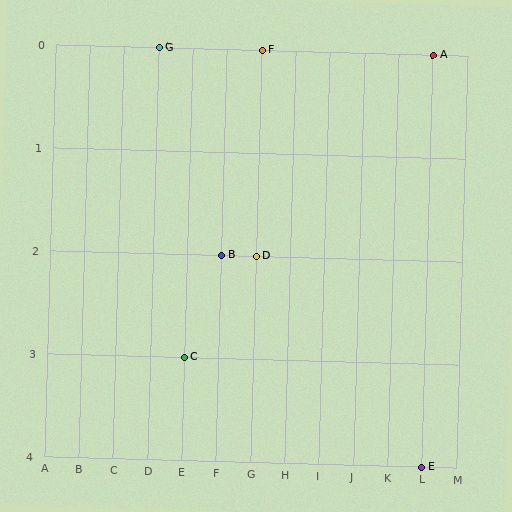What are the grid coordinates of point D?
Point D is at grid coordinates (G, 2).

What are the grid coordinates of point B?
Point B is at grid coordinates (F, 2).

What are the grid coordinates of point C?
Point C is at grid coordinates (E, 3).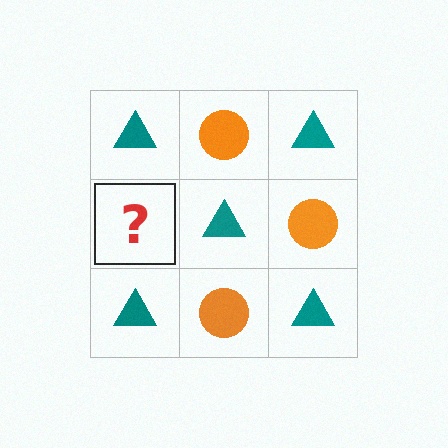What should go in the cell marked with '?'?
The missing cell should contain an orange circle.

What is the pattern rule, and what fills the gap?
The rule is that it alternates teal triangle and orange circle in a checkerboard pattern. The gap should be filled with an orange circle.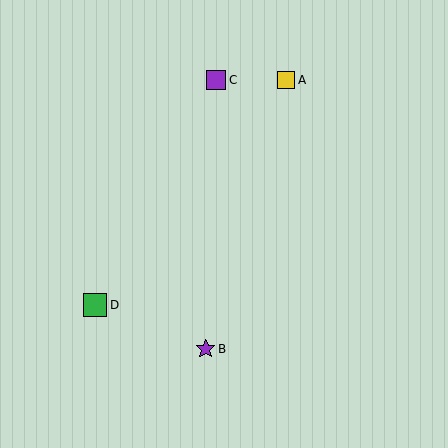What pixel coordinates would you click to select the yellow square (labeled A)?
Click at (286, 80) to select the yellow square A.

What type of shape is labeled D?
Shape D is a green square.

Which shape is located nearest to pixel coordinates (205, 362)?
The purple star (labeled B) at (206, 349) is nearest to that location.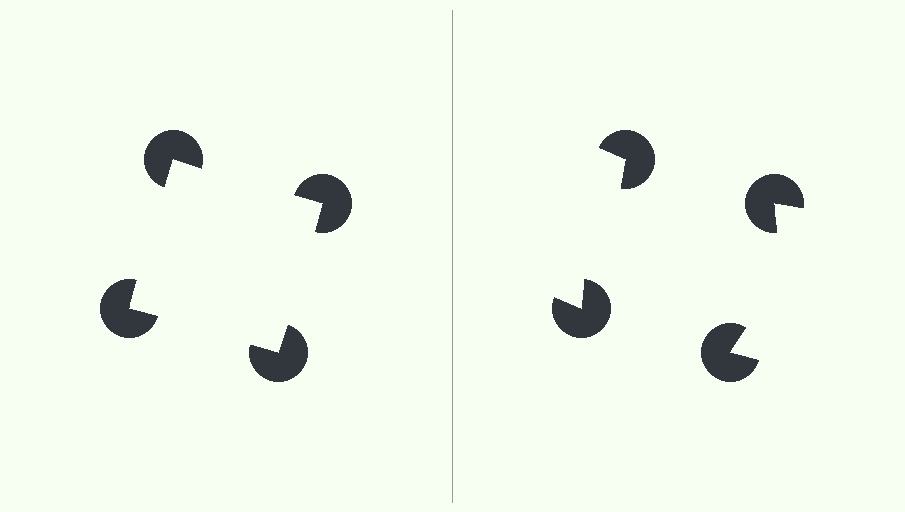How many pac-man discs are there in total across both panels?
8 — 4 on each side.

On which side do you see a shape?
An illusory square appears on the left side. On the right side the wedge cuts are rotated, so no coherent shape forms.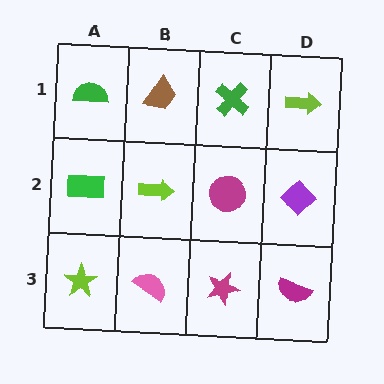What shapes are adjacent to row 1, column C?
A magenta circle (row 2, column C), a brown trapezoid (row 1, column B), a lime arrow (row 1, column D).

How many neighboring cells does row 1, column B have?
3.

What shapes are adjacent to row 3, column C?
A magenta circle (row 2, column C), a pink semicircle (row 3, column B), a magenta semicircle (row 3, column D).